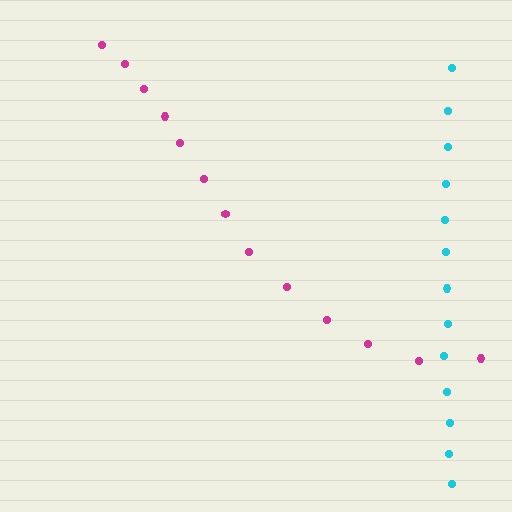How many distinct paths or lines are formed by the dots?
There are 2 distinct paths.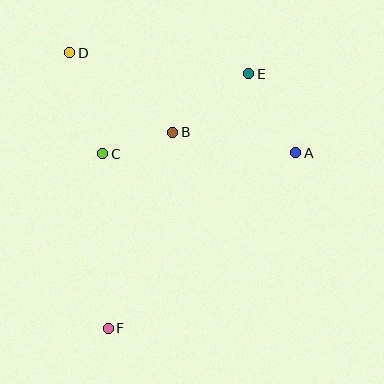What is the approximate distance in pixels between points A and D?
The distance between A and D is approximately 247 pixels.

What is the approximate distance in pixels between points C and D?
The distance between C and D is approximately 106 pixels.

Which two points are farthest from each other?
Points E and F are farthest from each other.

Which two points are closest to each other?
Points B and C are closest to each other.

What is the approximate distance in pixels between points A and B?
The distance between A and B is approximately 125 pixels.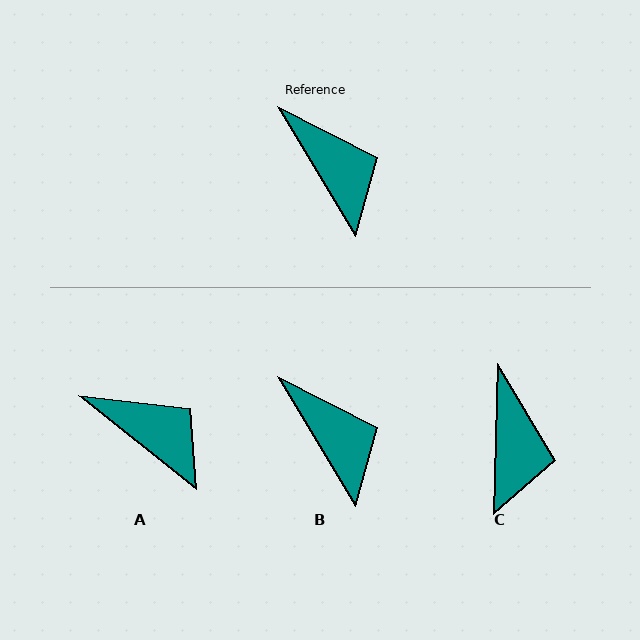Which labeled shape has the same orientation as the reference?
B.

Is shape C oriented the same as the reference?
No, it is off by about 33 degrees.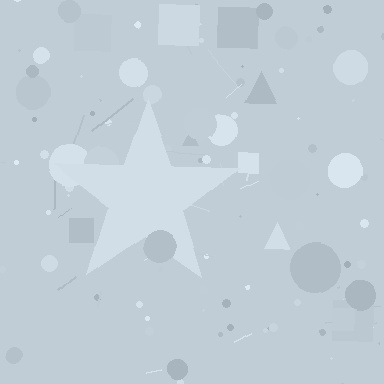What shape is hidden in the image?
A star is hidden in the image.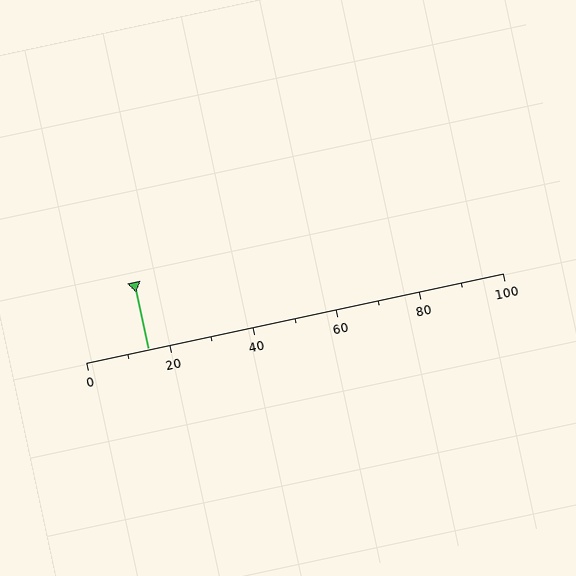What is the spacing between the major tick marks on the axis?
The major ticks are spaced 20 apart.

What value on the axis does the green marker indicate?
The marker indicates approximately 15.